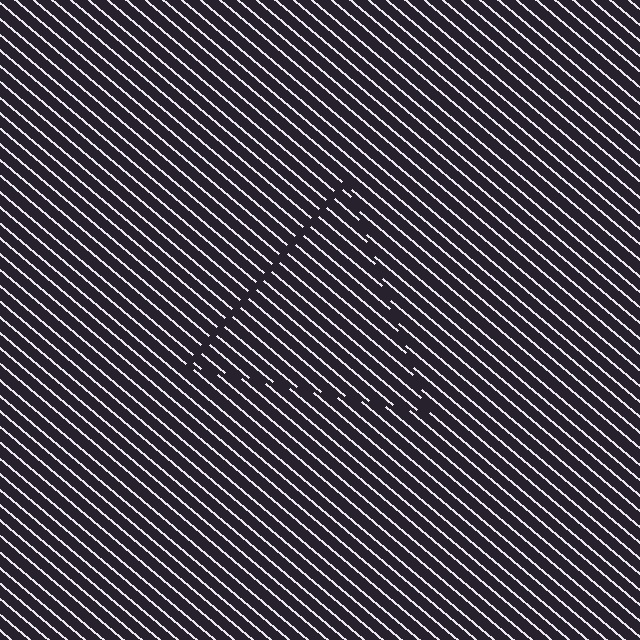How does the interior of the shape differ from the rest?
The interior of the shape contains the same grating, shifted by half a period — the contour is defined by the phase discontinuity where line-ends from the inner and outer gratings abut.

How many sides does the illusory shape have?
3 sides — the line-ends trace a triangle.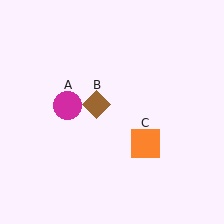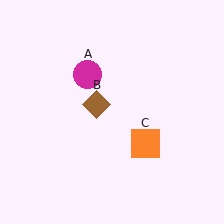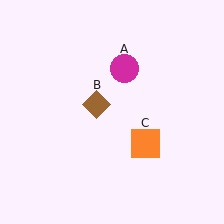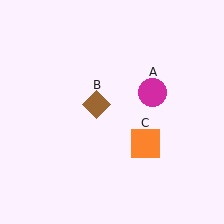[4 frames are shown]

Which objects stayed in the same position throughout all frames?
Brown diamond (object B) and orange square (object C) remained stationary.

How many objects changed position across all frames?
1 object changed position: magenta circle (object A).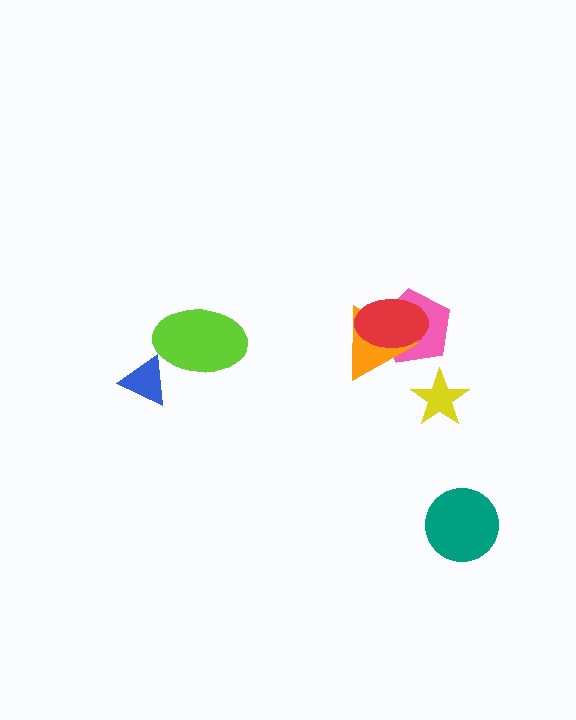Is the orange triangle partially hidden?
Yes, it is partially covered by another shape.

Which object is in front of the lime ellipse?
The blue triangle is in front of the lime ellipse.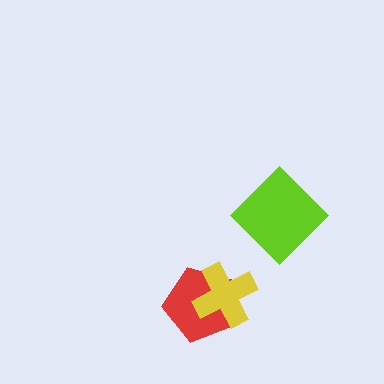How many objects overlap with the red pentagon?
1 object overlaps with the red pentagon.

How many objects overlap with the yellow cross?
1 object overlaps with the yellow cross.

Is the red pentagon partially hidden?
Yes, it is partially covered by another shape.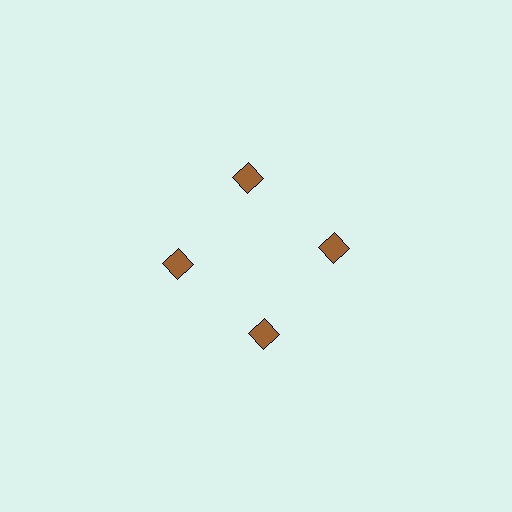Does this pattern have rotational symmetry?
Yes, this pattern has 4-fold rotational symmetry. It looks the same after rotating 90 degrees around the center.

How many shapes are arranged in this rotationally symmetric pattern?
There are 4 shapes, arranged in 4 groups of 1.